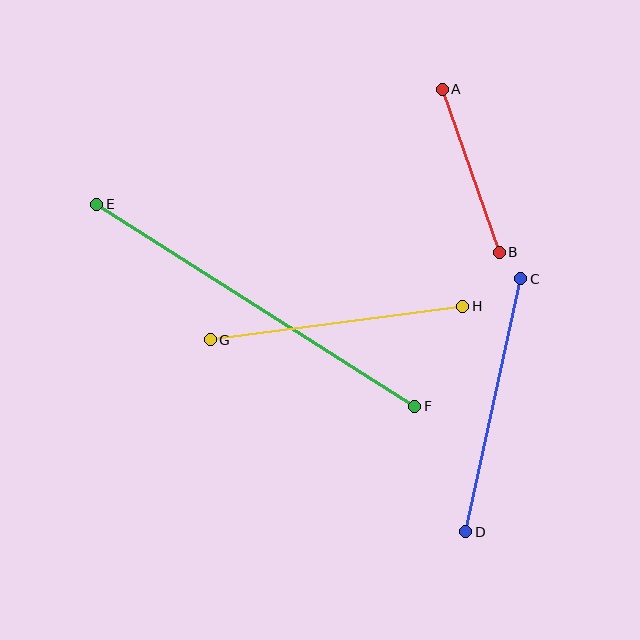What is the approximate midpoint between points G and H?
The midpoint is at approximately (337, 323) pixels.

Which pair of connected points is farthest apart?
Points E and F are farthest apart.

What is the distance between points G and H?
The distance is approximately 255 pixels.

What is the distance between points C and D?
The distance is approximately 259 pixels.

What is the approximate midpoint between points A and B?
The midpoint is at approximately (471, 171) pixels.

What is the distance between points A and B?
The distance is approximately 173 pixels.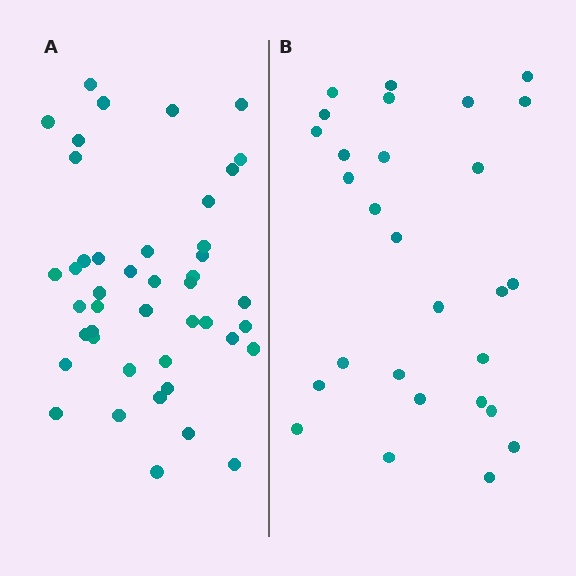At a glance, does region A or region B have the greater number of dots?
Region A (the left region) has more dots.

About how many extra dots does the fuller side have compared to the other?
Region A has approximately 15 more dots than region B.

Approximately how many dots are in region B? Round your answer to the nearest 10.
About 30 dots. (The exact count is 28, which rounds to 30.)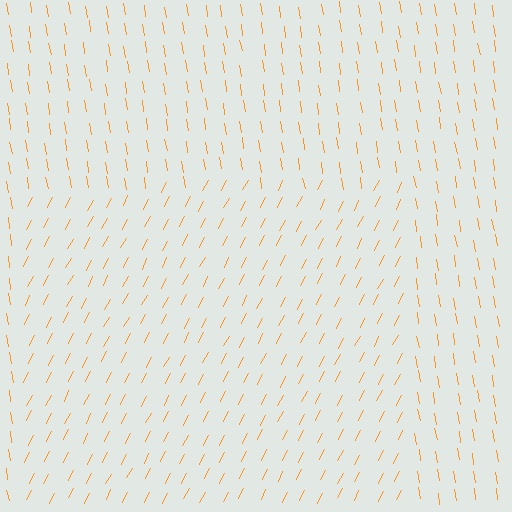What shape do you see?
I see a rectangle.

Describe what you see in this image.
The image is filled with small orange line segments. A rectangle region in the image has lines oriented differently from the surrounding lines, creating a visible texture boundary.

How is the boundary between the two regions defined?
The boundary is defined purely by a change in line orientation (approximately 36 degrees difference). All lines are the same color and thickness.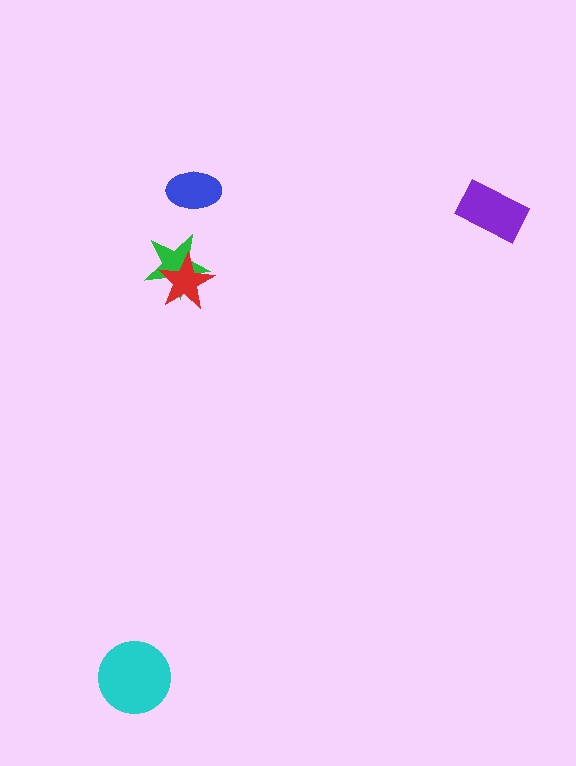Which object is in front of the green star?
The red star is in front of the green star.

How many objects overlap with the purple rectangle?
0 objects overlap with the purple rectangle.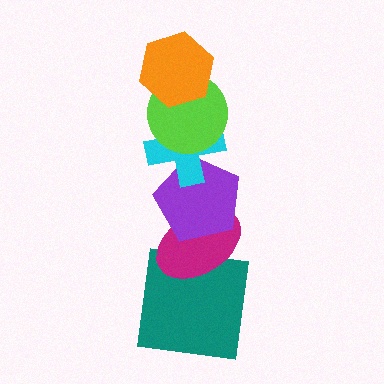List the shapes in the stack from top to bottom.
From top to bottom: the orange hexagon, the lime circle, the cyan cross, the purple pentagon, the magenta ellipse, the teal square.